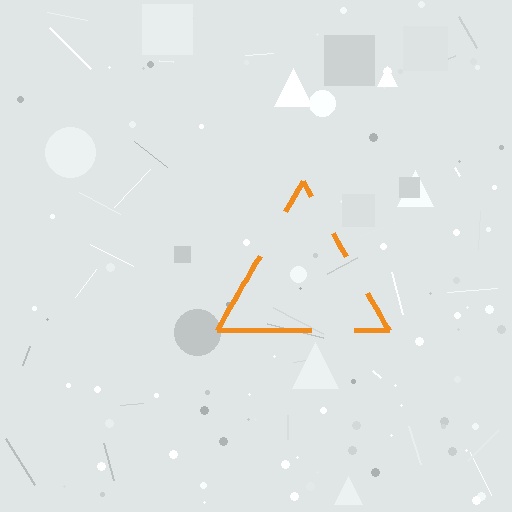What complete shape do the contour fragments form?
The contour fragments form a triangle.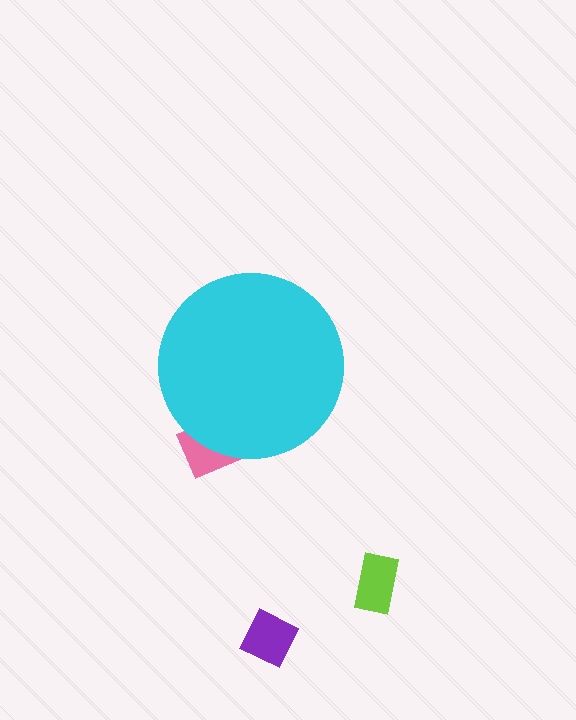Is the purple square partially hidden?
No, the purple square is fully visible.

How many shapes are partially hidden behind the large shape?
1 shape is partially hidden.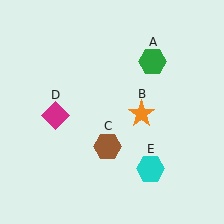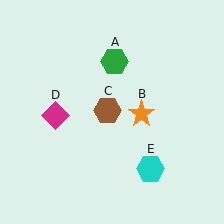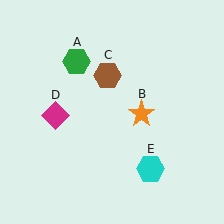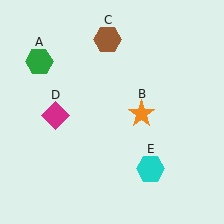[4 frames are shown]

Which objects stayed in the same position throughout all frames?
Orange star (object B) and magenta diamond (object D) and cyan hexagon (object E) remained stationary.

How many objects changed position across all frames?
2 objects changed position: green hexagon (object A), brown hexagon (object C).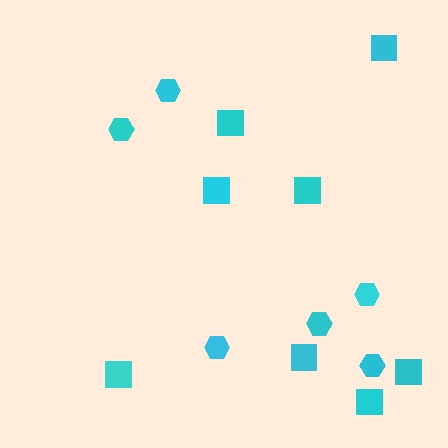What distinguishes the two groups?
There are 2 groups: one group of hexagons (6) and one group of squares (8).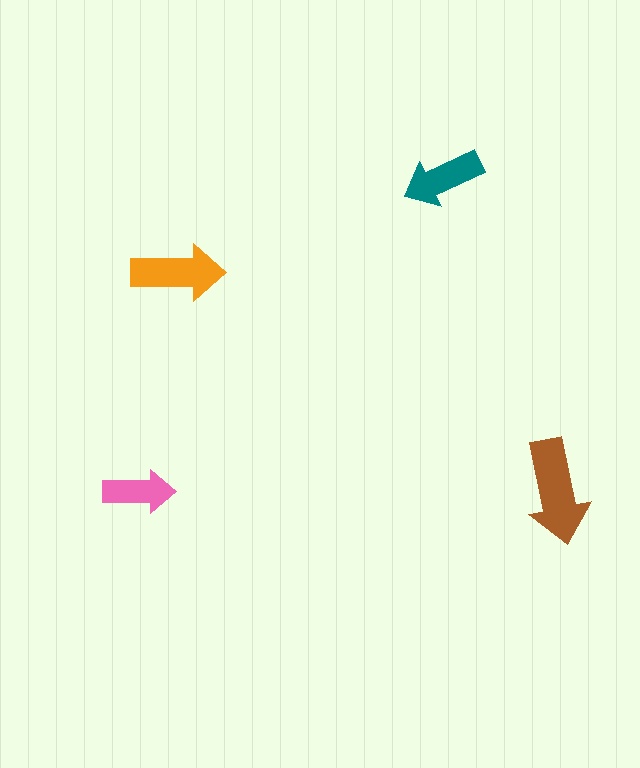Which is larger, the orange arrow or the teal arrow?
The orange one.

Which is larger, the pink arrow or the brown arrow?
The brown one.